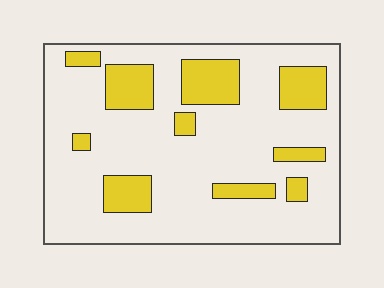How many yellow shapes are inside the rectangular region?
10.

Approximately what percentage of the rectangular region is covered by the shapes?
Approximately 20%.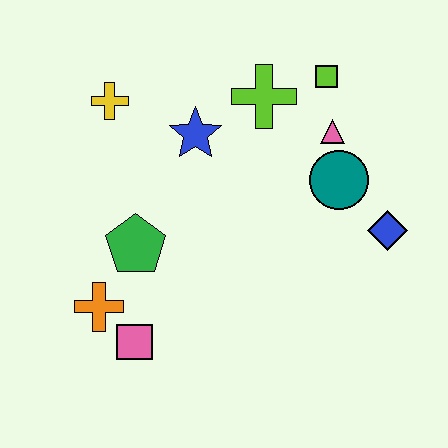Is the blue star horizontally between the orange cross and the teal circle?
Yes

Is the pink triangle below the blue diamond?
No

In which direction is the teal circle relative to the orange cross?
The teal circle is to the right of the orange cross.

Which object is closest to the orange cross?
The pink square is closest to the orange cross.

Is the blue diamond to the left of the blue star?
No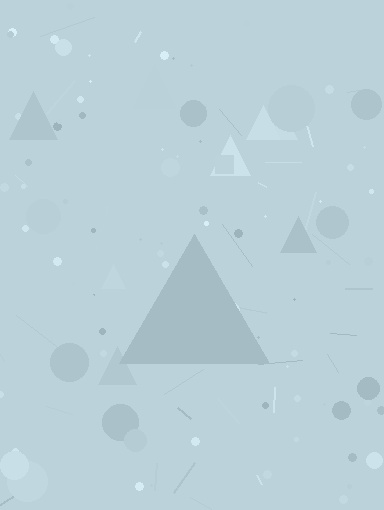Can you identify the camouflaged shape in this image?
The camouflaged shape is a triangle.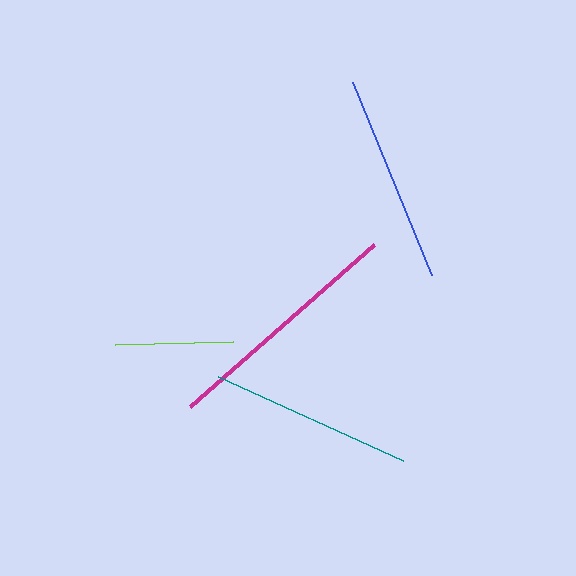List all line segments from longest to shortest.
From longest to shortest: magenta, blue, teal, lime.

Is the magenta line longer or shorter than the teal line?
The magenta line is longer than the teal line.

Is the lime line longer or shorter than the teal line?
The teal line is longer than the lime line.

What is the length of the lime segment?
The lime segment is approximately 117 pixels long.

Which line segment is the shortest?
The lime line is the shortest at approximately 117 pixels.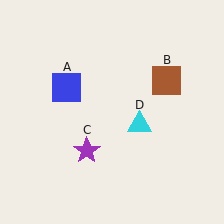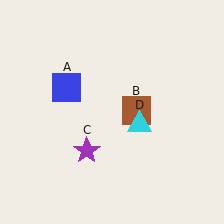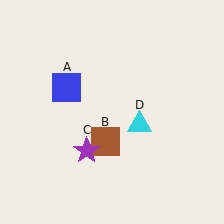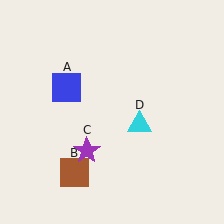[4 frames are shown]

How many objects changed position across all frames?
1 object changed position: brown square (object B).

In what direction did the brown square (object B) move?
The brown square (object B) moved down and to the left.